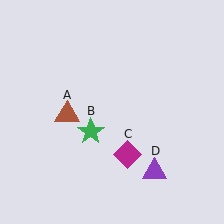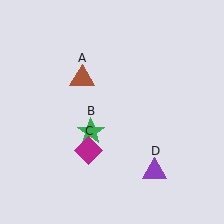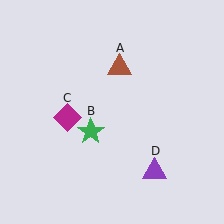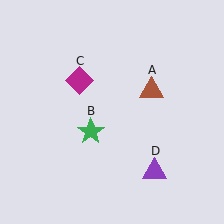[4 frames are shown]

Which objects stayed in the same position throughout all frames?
Green star (object B) and purple triangle (object D) remained stationary.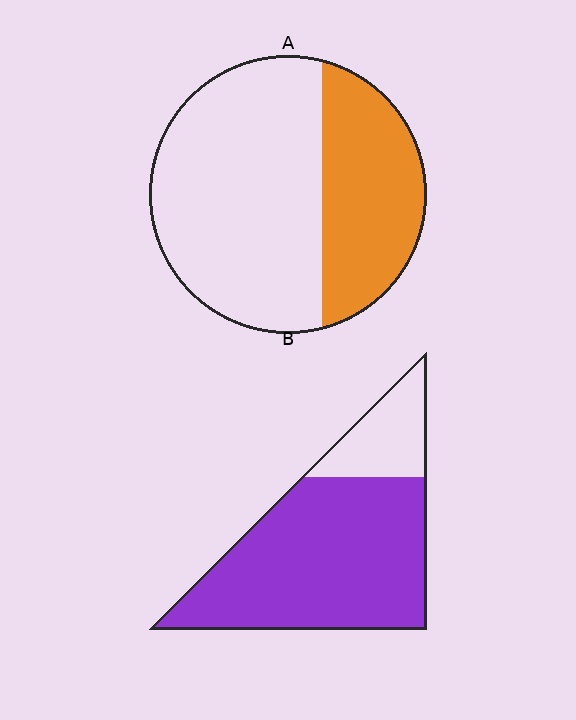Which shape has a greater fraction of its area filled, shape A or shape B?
Shape B.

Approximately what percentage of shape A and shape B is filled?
A is approximately 35% and B is approximately 80%.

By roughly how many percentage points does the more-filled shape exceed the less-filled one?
By roughly 45 percentage points (B over A).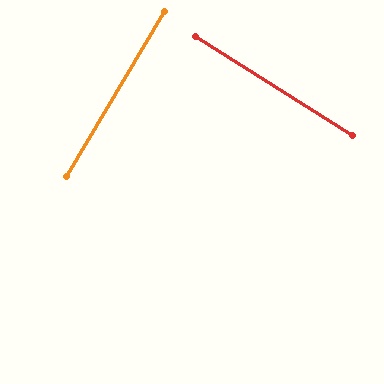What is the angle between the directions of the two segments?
Approximately 88 degrees.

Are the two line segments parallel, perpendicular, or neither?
Perpendicular — they meet at approximately 88°.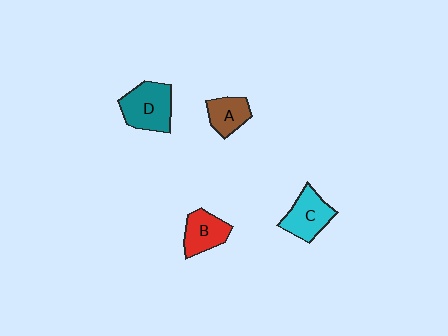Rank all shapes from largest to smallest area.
From largest to smallest: D (teal), C (cyan), B (red), A (brown).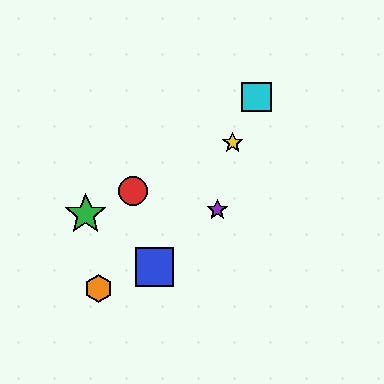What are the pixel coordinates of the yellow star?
The yellow star is at (233, 143).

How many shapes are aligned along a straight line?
3 shapes (the red circle, the green star, the yellow star) are aligned along a straight line.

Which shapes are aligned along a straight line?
The red circle, the green star, the yellow star are aligned along a straight line.